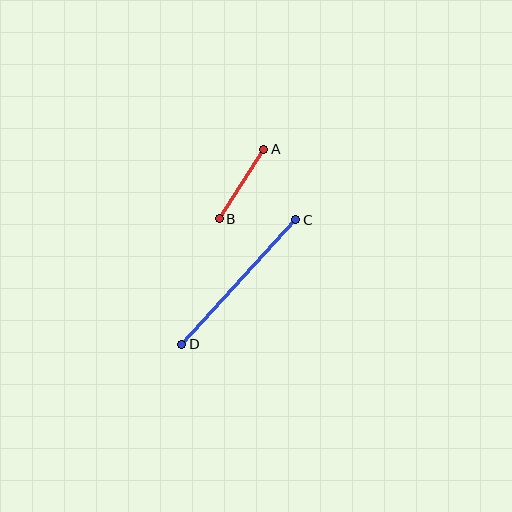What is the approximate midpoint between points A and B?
The midpoint is at approximately (241, 184) pixels.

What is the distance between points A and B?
The distance is approximately 82 pixels.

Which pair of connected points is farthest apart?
Points C and D are farthest apart.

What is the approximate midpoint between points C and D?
The midpoint is at approximately (239, 282) pixels.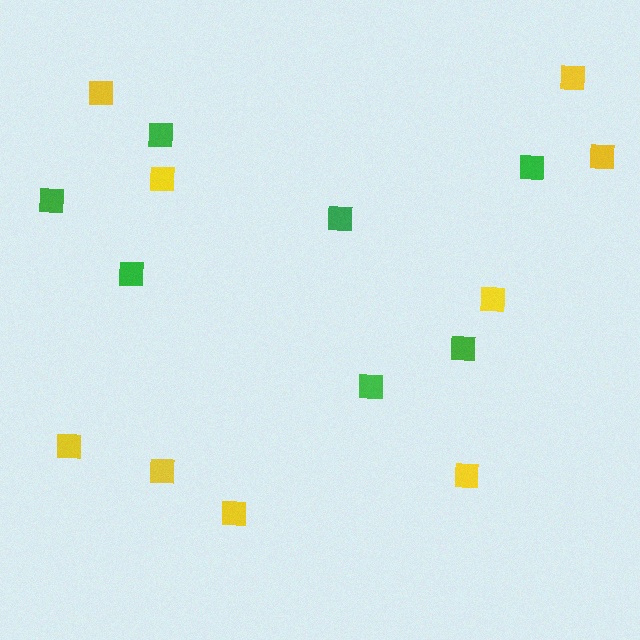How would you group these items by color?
There are 2 groups: one group of green squares (7) and one group of yellow squares (9).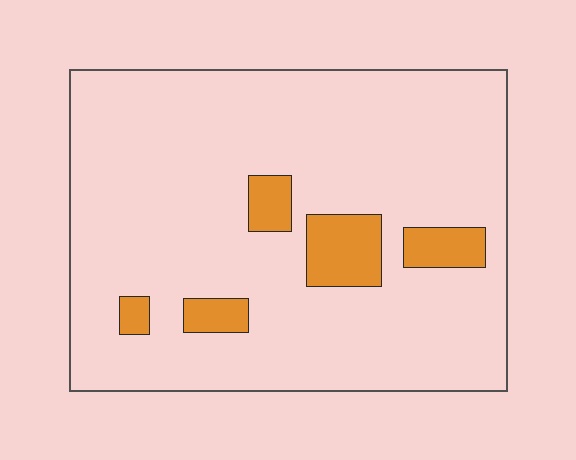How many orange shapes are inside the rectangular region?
5.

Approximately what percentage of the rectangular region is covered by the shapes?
Approximately 10%.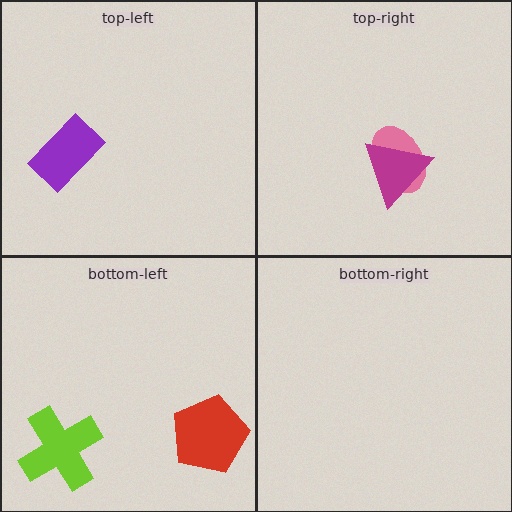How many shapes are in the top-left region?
1.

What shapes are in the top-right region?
The pink ellipse, the magenta triangle.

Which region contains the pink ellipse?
The top-right region.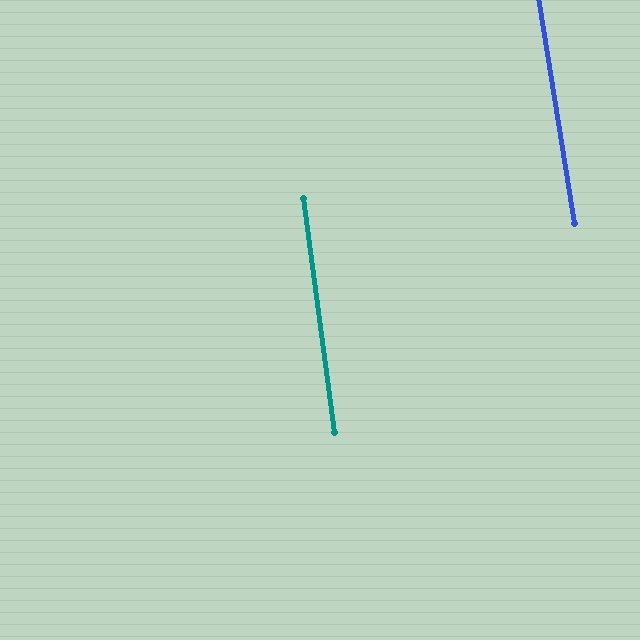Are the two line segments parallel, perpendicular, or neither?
Parallel — their directions differ by only 1.3°.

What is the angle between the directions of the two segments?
Approximately 1 degree.